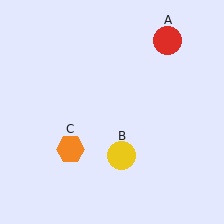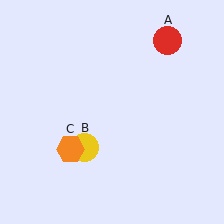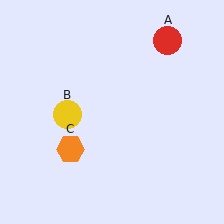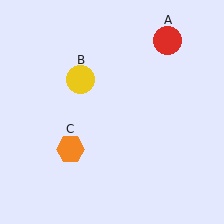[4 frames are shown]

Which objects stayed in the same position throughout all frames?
Red circle (object A) and orange hexagon (object C) remained stationary.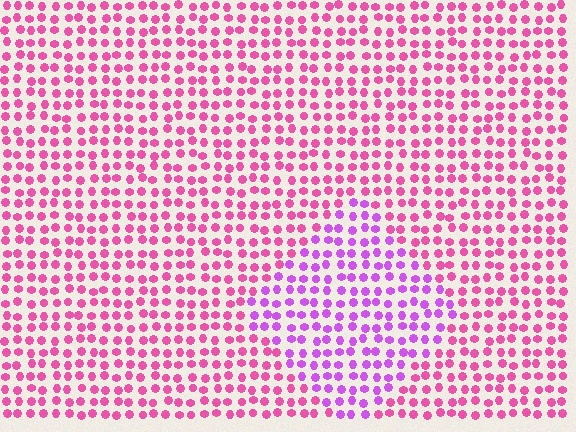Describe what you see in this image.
The image is filled with small pink elements in a uniform arrangement. A diamond-shaped region is visible where the elements are tinted to a slightly different hue, forming a subtle color boundary.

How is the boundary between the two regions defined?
The boundary is defined purely by a slight shift in hue (about 36 degrees). Spacing, size, and orientation are identical on both sides.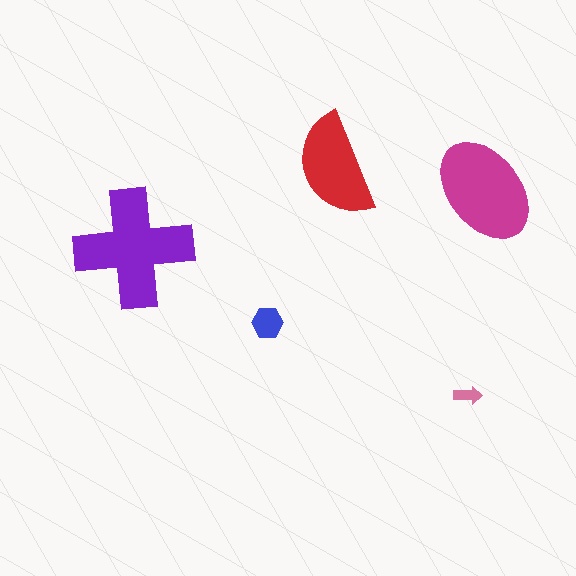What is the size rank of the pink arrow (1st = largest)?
5th.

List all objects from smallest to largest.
The pink arrow, the blue hexagon, the red semicircle, the magenta ellipse, the purple cross.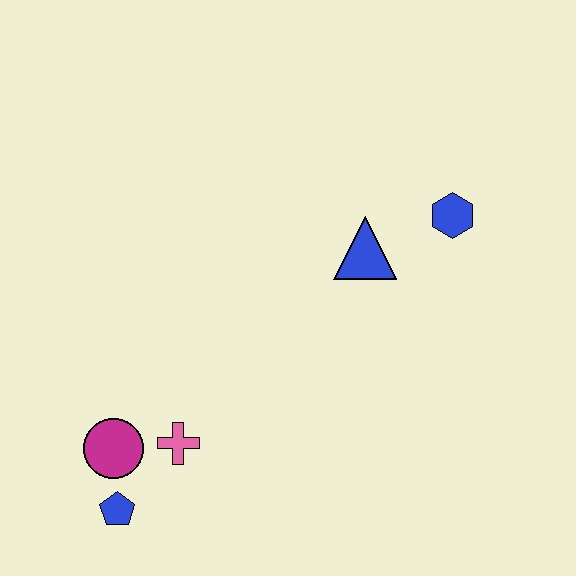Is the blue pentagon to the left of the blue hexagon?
Yes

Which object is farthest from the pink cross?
The blue hexagon is farthest from the pink cross.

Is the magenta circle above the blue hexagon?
No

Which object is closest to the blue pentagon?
The magenta circle is closest to the blue pentagon.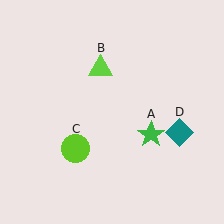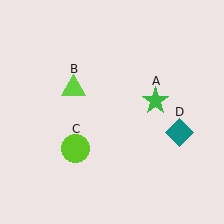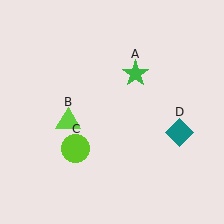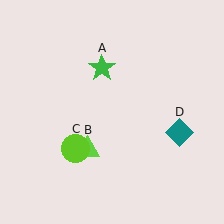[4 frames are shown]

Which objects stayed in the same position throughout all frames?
Lime circle (object C) and teal diamond (object D) remained stationary.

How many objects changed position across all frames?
2 objects changed position: green star (object A), lime triangle (object B).